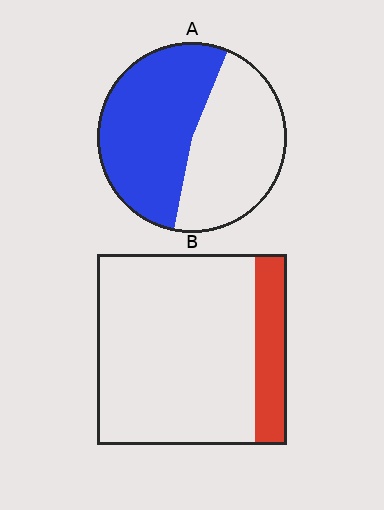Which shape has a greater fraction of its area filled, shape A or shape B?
Shape A.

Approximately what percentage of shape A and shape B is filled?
A is approximately 55% and B is approximately 15%.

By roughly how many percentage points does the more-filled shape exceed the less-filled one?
By roughly 35 percentage points (A over B).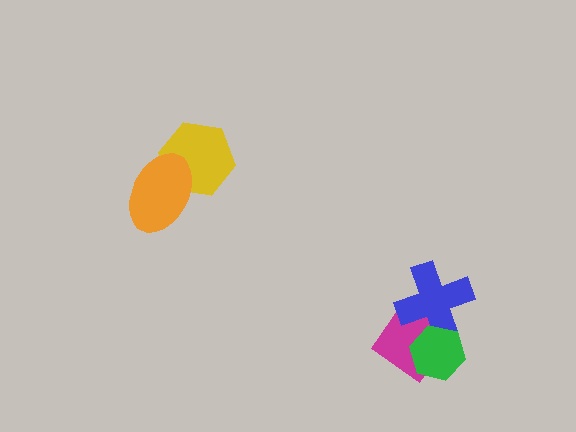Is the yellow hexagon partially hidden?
Yes, it is partially covered by another shape.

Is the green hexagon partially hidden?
No, no other shape covers it.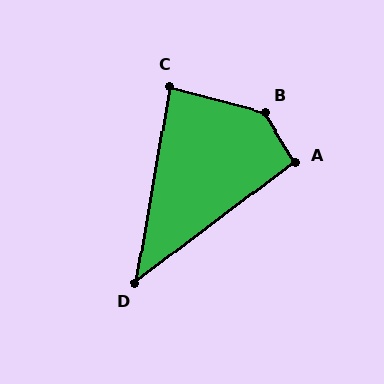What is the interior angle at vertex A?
Approximately 95 degrees (obtuse).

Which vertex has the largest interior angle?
B, at approximately 137 degrees.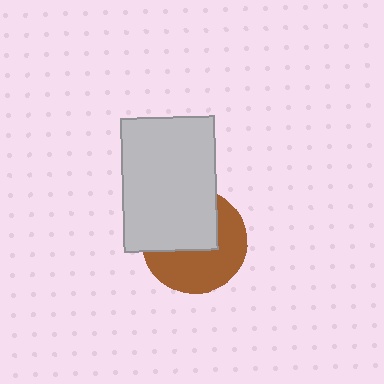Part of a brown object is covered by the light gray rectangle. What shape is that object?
It is a circle.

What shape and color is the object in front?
The object in front is a light gray rectangle.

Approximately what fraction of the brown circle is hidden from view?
Roughly 48% of the brown circle is hidden behind the light gray rectangle.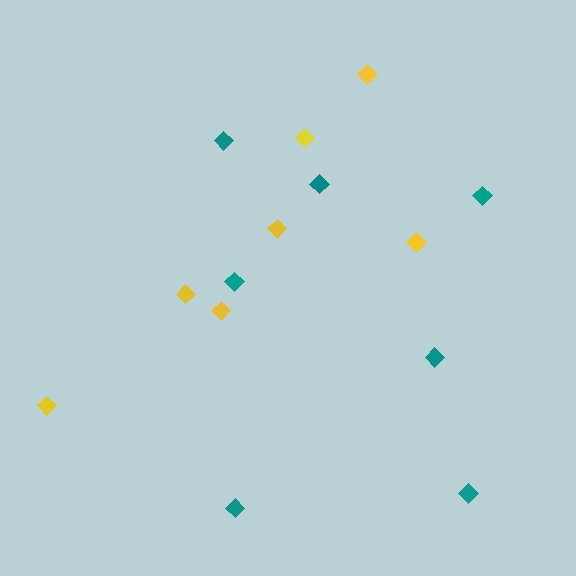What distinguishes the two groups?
There are 2 groups: one group of yellow diamonds (7) and one group of teal diamonds (7).